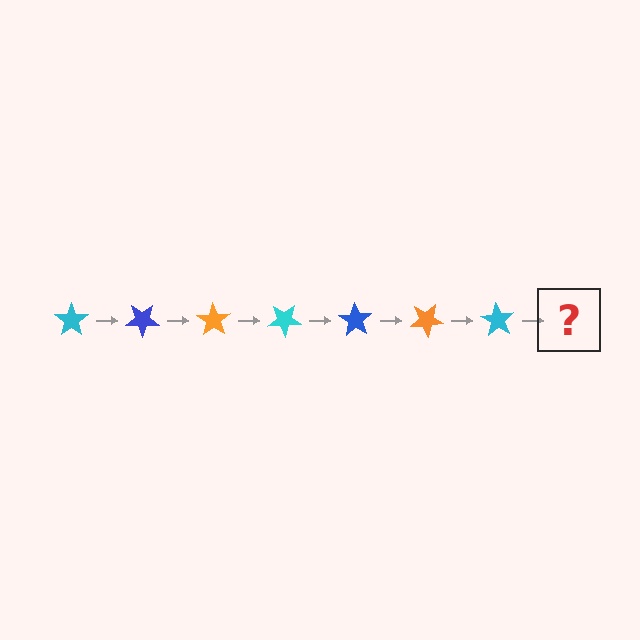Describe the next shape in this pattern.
It should be a blue star, rotated 245 degrees from the start.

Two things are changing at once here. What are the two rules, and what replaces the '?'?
The two rules are that it rotates 35 degrees each step and the color cycles through cyan, blue, and orange. The '?' should be a blue star, rotated 245 degrees from the start.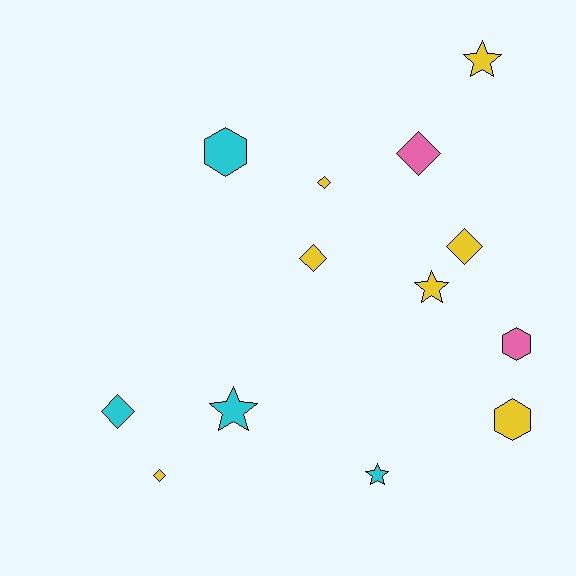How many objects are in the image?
There are 13 objects.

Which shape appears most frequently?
Diamond, with 6 objects.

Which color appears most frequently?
Yellow, with 7 objects.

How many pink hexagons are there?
There is 1 pink hexagon.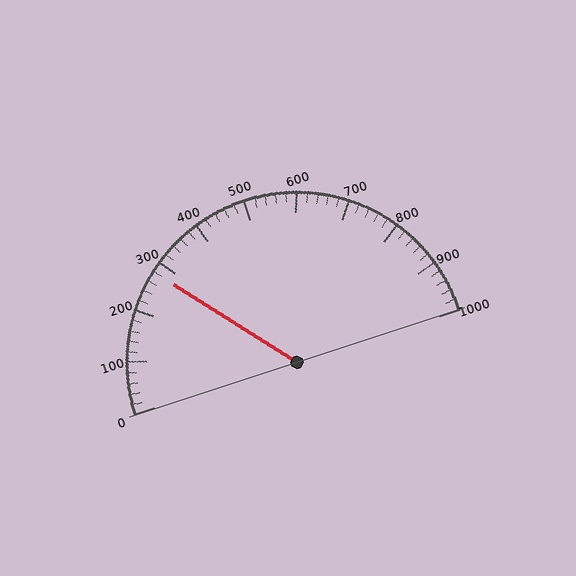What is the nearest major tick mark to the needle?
The nearest major tick mark is 300.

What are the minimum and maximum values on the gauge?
The gauge ranges from 0 to 1000.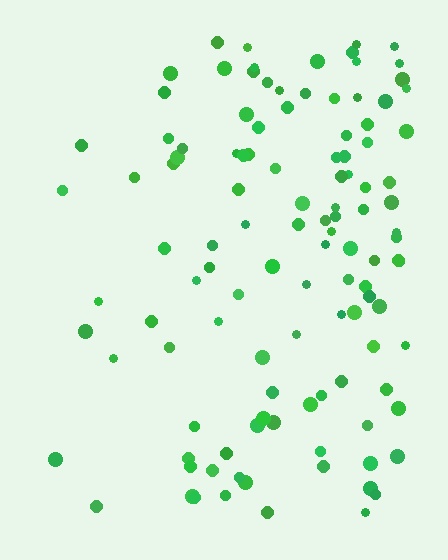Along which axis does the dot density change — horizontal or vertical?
Horizontal.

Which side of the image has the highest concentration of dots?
The right.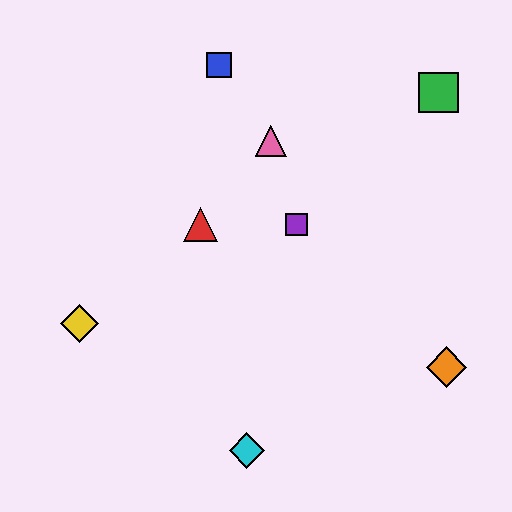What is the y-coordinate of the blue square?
The blue square is at y≈65.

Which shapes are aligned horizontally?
The red triangle, the purple square are aligned horizontally.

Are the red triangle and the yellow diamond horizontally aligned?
No, the red triangle is at y≈225 and the yellow diamond is at y≈323.